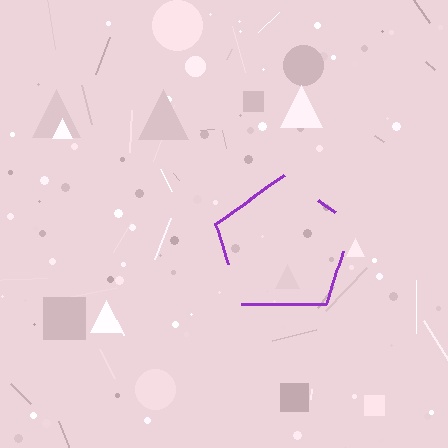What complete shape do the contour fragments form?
The contour fragments form a pentagon.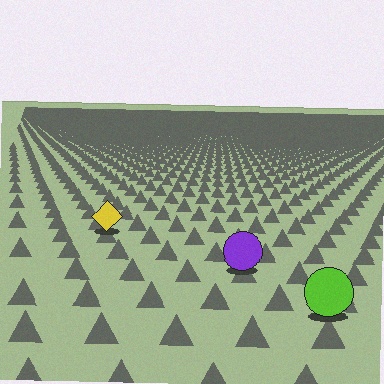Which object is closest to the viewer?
The lime circle is closest. The texture marks near it are larger and more spread out.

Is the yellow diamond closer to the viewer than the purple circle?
No. The purple circle is closer — you can tell from the texture gradient: the ground texture is coarser near it.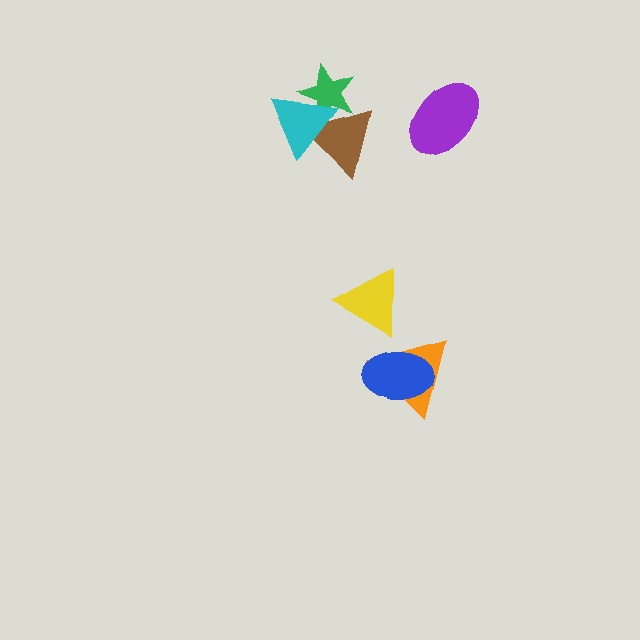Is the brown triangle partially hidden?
Yes, it is partially covered by another shape.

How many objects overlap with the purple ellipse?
0 objects overlap with the purple ellipse.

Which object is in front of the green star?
The cyan triangle is in front of the green star.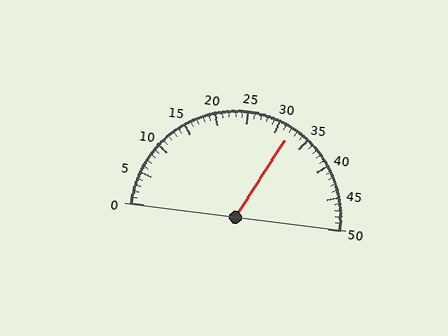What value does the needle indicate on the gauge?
The needle indicates approximately 32.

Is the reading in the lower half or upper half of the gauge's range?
The reading is in the upper half of the range (0 to 50).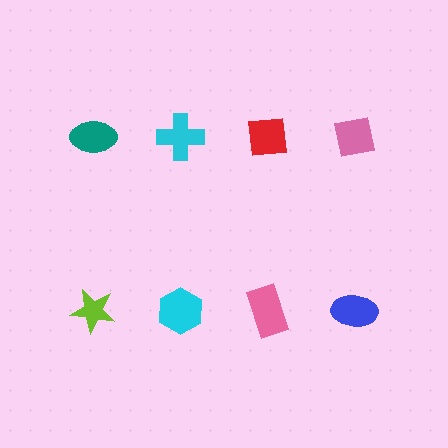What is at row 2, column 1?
A lime star.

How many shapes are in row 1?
4 shapes.